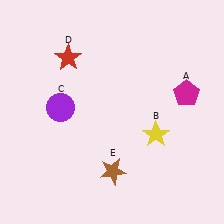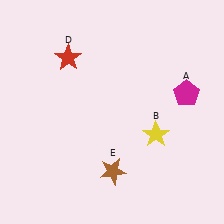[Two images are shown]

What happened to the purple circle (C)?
The purple circle (C) was removed in Image 2. It was in the top-left area of Image 1.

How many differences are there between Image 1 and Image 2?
There is 1 difference between the two images.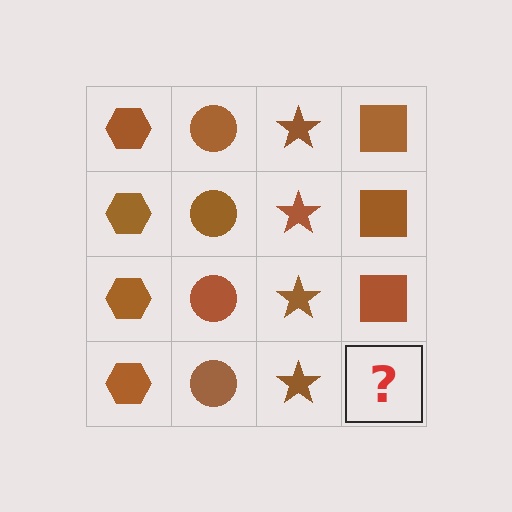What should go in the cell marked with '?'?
The missing cell should contain a brown square.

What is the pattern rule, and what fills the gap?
The rule is that each column has a consistent shape. The gap should be filled with a brown square.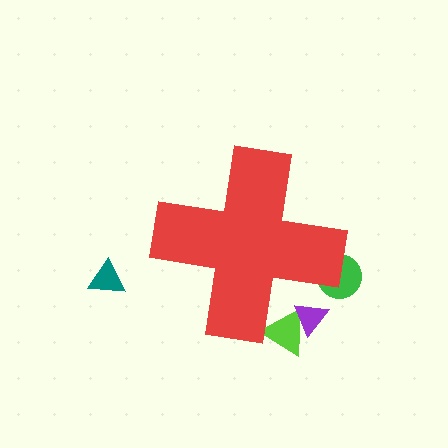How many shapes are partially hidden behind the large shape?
3 shapes are partially hidden.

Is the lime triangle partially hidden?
Yes, the lime triangle is partially hidden behind the red cross.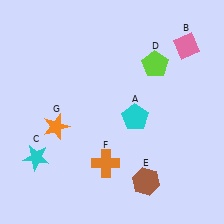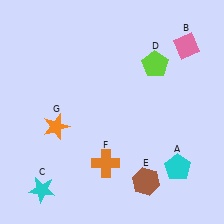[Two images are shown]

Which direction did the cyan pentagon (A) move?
The cyan pentagon (A) moved down.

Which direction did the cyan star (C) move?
The cyan star (C) moved down.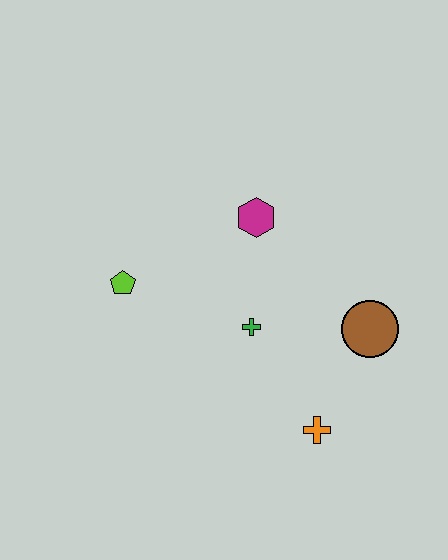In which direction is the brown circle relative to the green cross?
The brown circle is to the right of the green cross.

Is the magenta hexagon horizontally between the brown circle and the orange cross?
No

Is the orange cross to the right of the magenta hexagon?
Yes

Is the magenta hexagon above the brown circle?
Yes